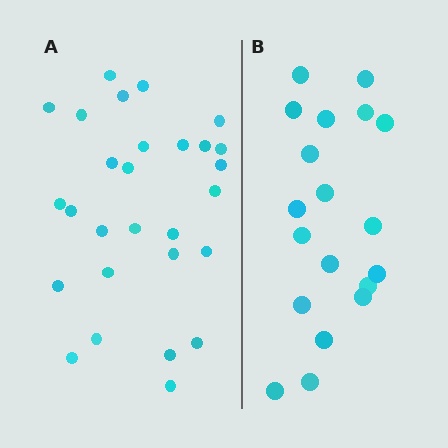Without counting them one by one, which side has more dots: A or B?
Region A (the left region) has more dots.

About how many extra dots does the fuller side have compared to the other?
Region A has roughly 8 or so more dots than region B.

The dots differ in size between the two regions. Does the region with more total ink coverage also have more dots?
No. Region B has more total ink coverage because its dots are larger, but region A actually contains more individual dots. Total area can be misleading — the number of items is what matters here.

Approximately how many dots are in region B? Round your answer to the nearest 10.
About 20 dots. (The exact count is 19, which rounds to 20.)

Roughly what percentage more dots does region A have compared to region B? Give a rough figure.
About 45% more.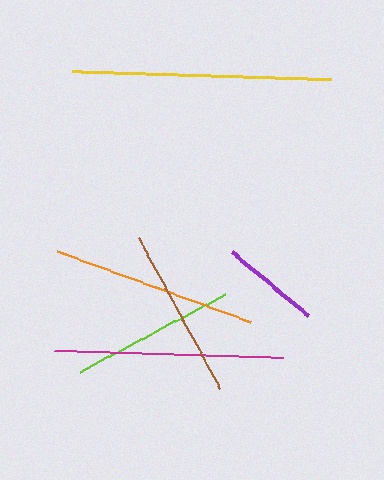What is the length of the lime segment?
The lime segment is approximately 165 pixels long.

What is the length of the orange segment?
The orange segment is approximately 207 pixels long.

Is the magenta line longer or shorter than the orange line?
The magenta line is longer than the orange line.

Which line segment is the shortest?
The purple line is the shortest at approximately 99 pixels.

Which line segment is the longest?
The yellow line is the longest at approximately 260 pixels.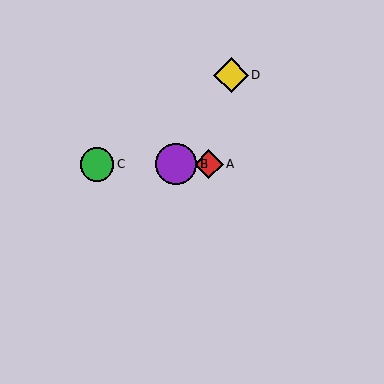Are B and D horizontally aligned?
No, B is at y≈164 and D is at y≈75.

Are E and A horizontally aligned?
Yes, both are at y≈164.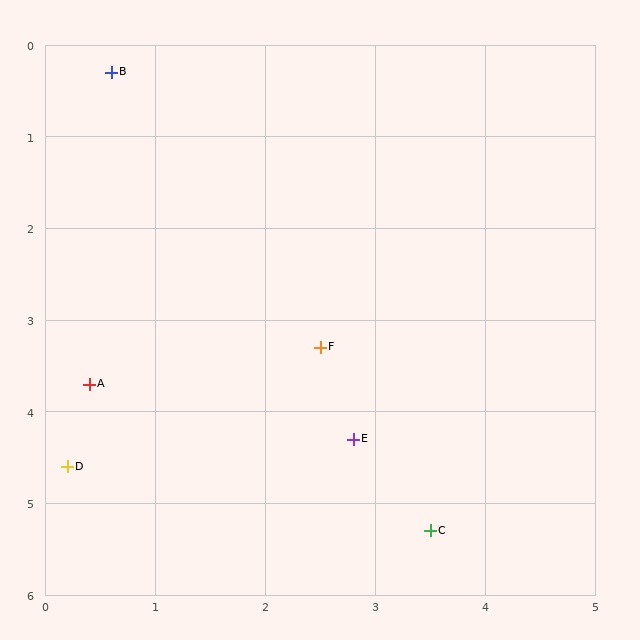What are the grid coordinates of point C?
Point C is at approximately (3.5, 5.3).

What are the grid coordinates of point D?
Point D is at approximately (0.2, 4.6).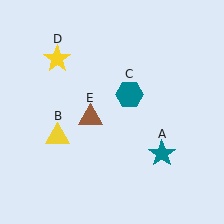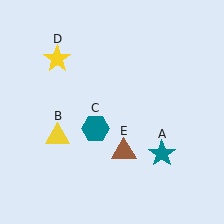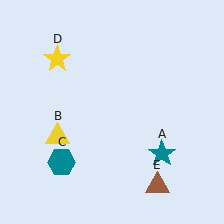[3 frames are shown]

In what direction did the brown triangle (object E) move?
The brown triangle (object E) moved down and to the right.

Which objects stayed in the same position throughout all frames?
Teal star (object A) and yellow triangle (object B) and yellow star (object D) remained stationary.